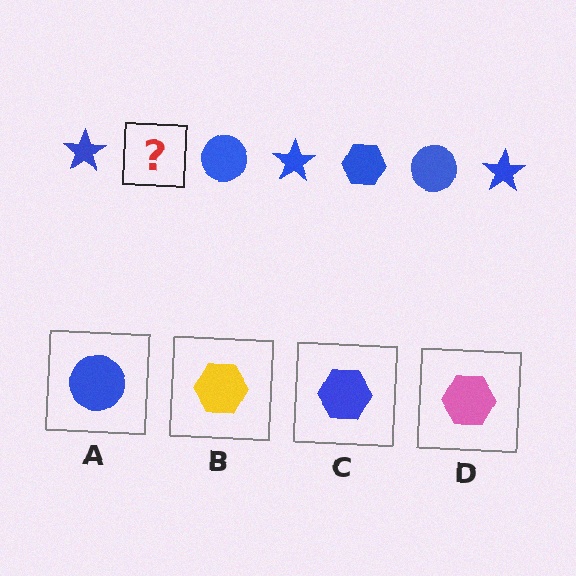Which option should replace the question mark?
Option C.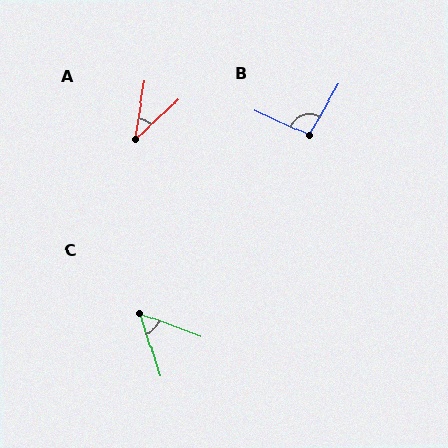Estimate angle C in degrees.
Approximately 51 degrees.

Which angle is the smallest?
A, at approximately 38 degrees.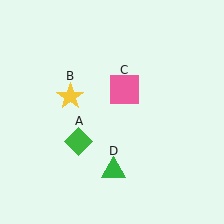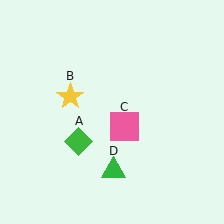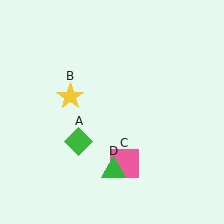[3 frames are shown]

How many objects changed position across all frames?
1 object changed position: pink square (object C).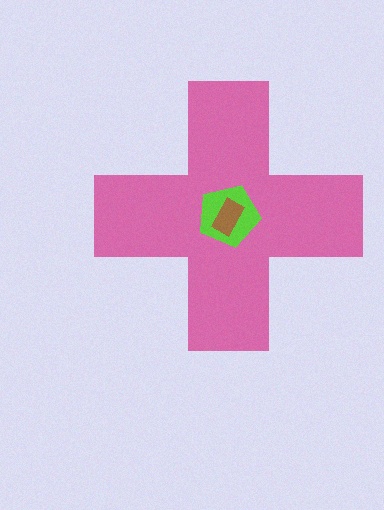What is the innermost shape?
The brown rectangle.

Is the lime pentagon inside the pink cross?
Yes.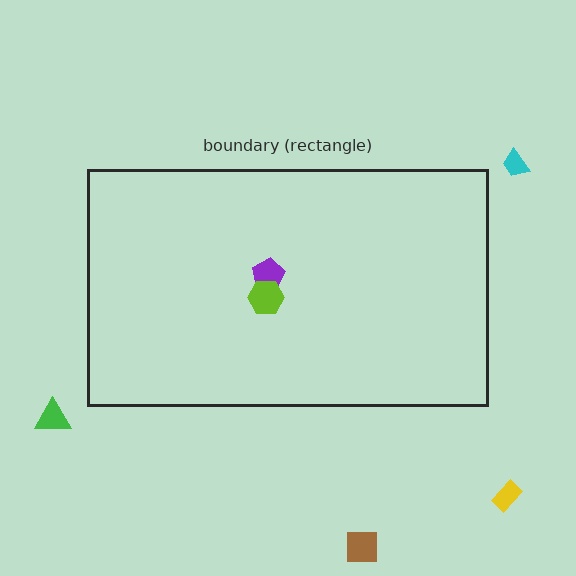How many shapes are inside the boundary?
2 inside, 4 outside.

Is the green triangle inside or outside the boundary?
Outside.